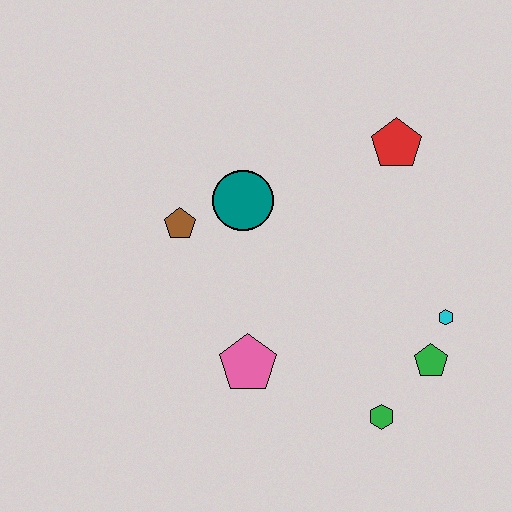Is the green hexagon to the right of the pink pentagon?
Yes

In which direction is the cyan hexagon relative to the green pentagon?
The cyan hexagon is above the green pentagon.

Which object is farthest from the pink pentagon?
The red pentagon is farthest from the pink pentagon.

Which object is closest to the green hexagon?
The green pentagon is closest to the green hexagon.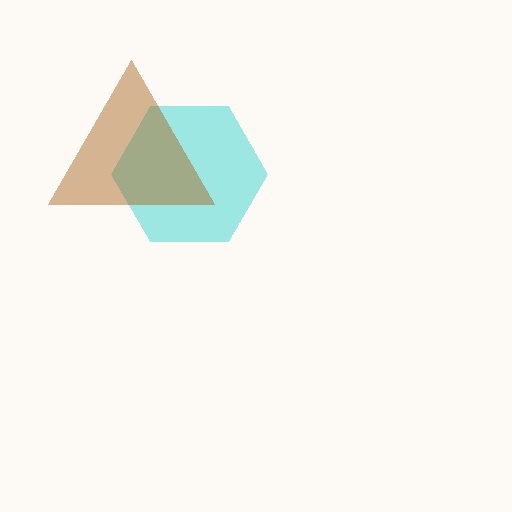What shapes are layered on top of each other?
The layered shapes are: a cyan hexagon, a brown triangle.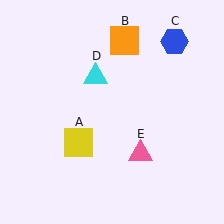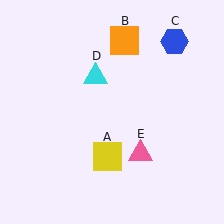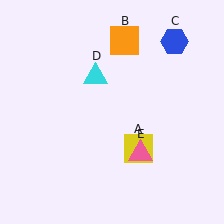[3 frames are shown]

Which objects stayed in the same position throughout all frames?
Orange square (object B) and blue hexagon (object C) and cyan triangle (object D) and pink triangle (object E) remained stationary.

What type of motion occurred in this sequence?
The yellow square (object A) rotated counterclockwise around the center of the scene.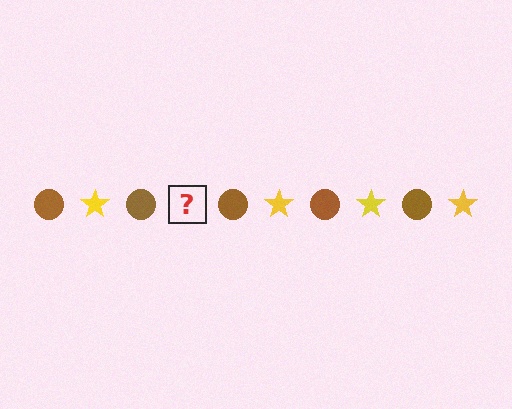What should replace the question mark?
The question mark should be replaced with a yellow star.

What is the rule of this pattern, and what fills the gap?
The rule is that the pattern alternates between brown circle and yellow star. The gap should be filled with a yellow star.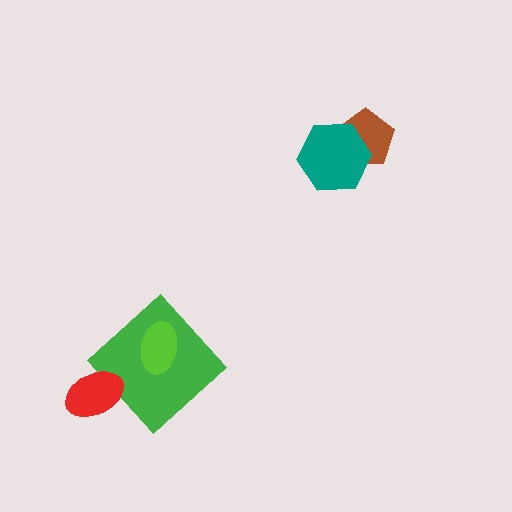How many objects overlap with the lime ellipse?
1 object overlaps with the lime ellipse.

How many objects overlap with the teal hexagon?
1 object overlaps with the teal hexagon.